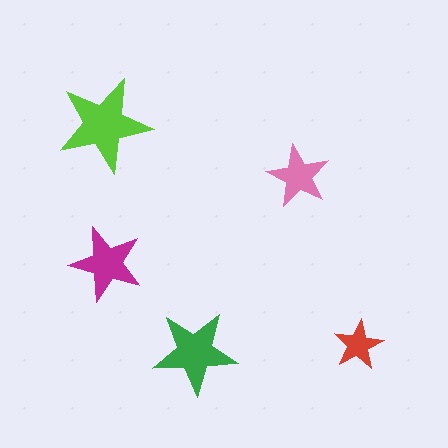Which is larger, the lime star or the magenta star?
The lime one.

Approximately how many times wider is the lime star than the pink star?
About 1.5 times wider.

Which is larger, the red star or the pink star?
The pink one.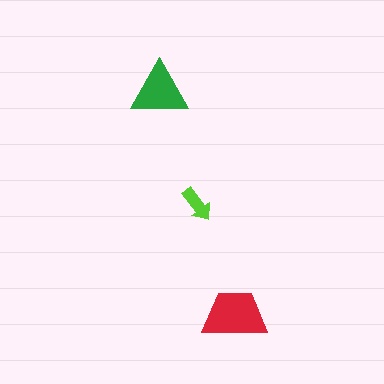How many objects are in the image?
There are 3 objects in the image.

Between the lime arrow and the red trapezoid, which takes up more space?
The red trapezoid.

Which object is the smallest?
The lime arrow.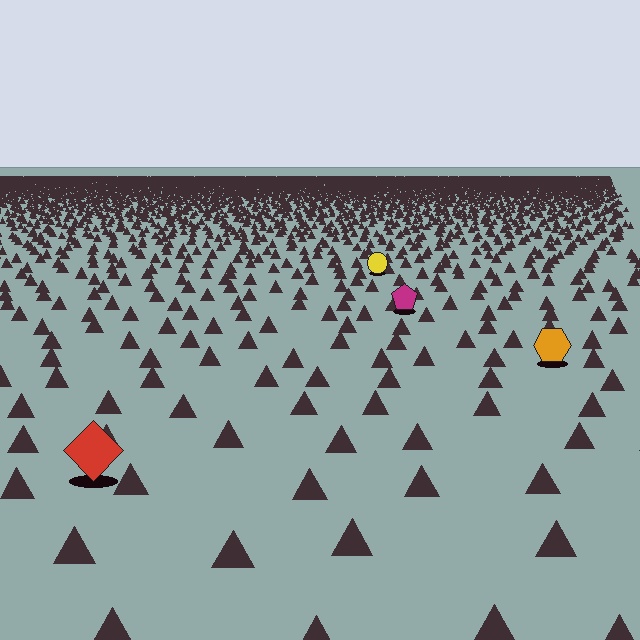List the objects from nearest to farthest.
From nearest to farthest: the red diamond, the orange hexagon, the magenta pentagon, the yellow circle.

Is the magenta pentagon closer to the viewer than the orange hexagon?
No. The orange hexagon is closer — you can tell from the texture gradient: the ground texture is coarser near it.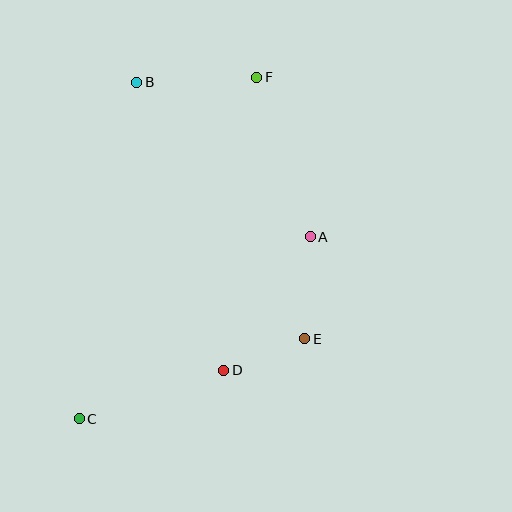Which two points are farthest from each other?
Points C and F are farthest from each other.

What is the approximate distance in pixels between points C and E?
The distance between C and E is approximately 239 pixels.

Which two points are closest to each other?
Points D and E are closest to each other.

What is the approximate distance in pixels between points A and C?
The distance between A and C is approximately 294 pixels.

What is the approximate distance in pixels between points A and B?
The distance between A and B is approximately 232 pixels.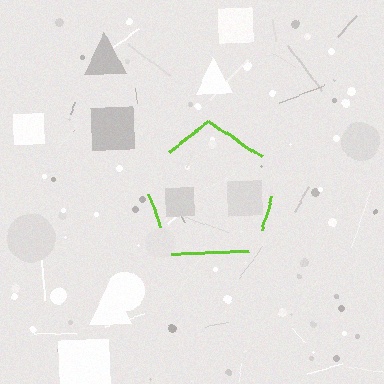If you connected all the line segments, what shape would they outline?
They would outline a pentagon.